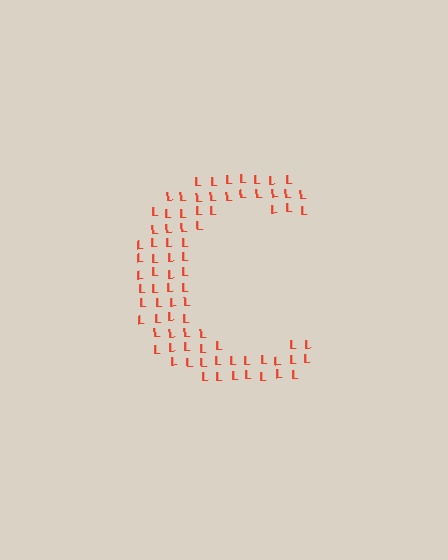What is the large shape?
The large shape is the letter C.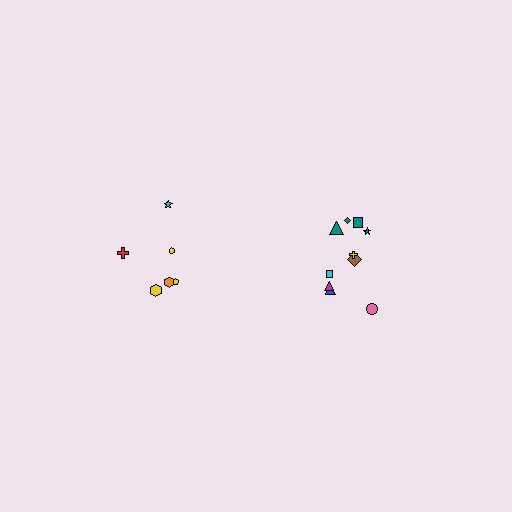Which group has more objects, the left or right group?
The right group.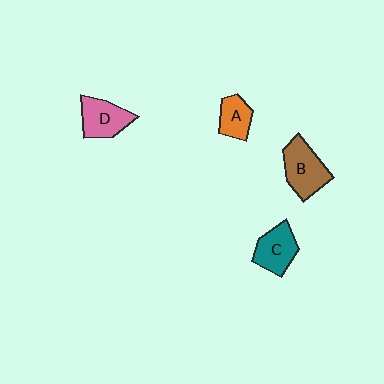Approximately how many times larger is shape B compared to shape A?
Approximately 1.6 times.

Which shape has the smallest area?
Shape A (orange).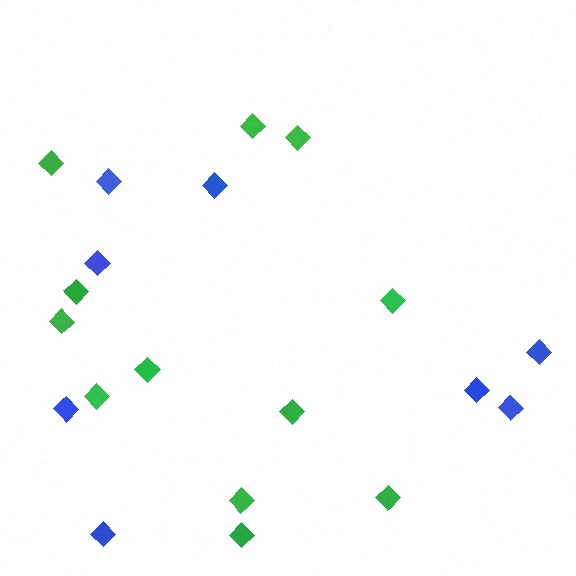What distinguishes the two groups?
There are 2 groups: one group of green diamonds (12) and one group of blue diamonds (8).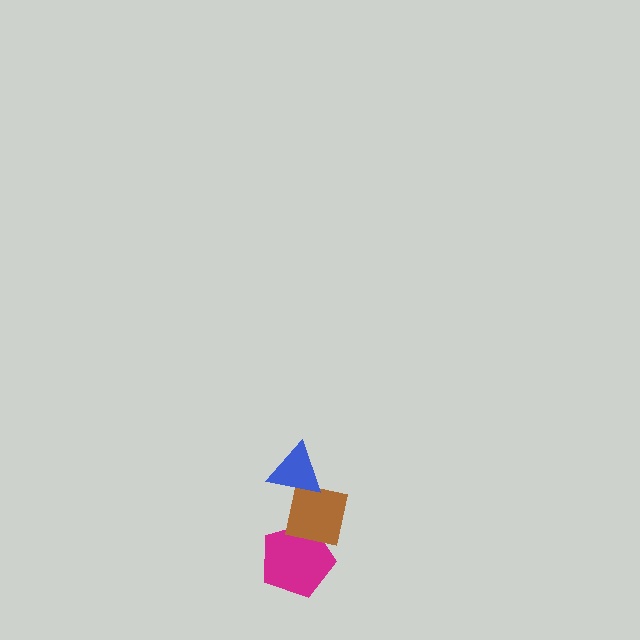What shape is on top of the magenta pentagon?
The brown square is on top of the magenta pentagon.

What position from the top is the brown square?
The brown square is 2nd from the top.